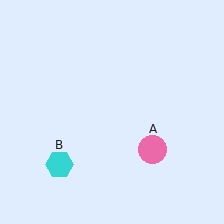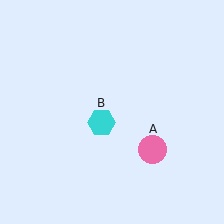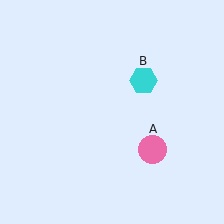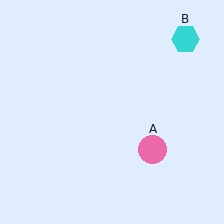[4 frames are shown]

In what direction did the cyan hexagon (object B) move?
The cyan hexagon (object B) moved up and to the right.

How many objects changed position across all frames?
1 object changed position: cyan hexagon (object B).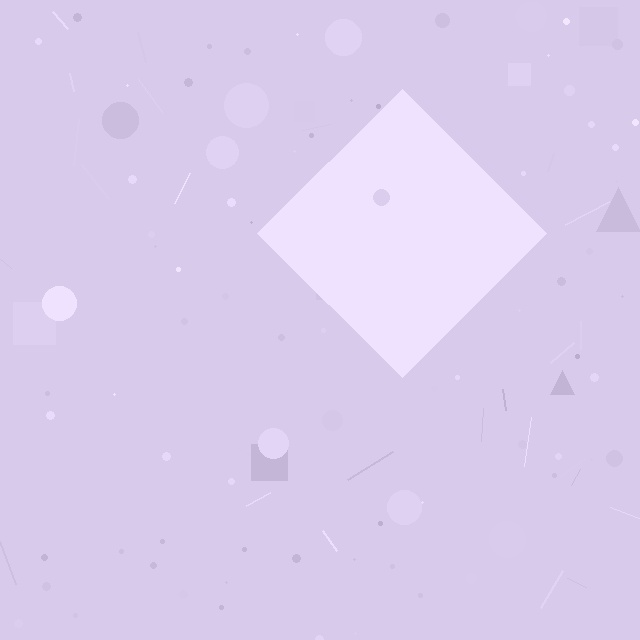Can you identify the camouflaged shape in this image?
The camouflaged shape is a diamond.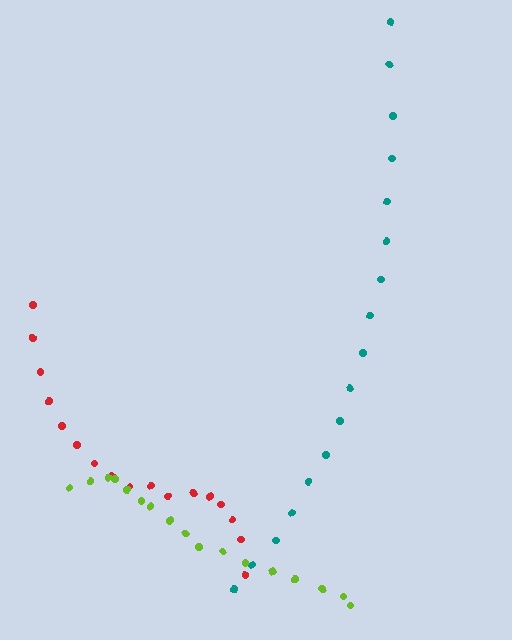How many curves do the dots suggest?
There are 3 distinct paths.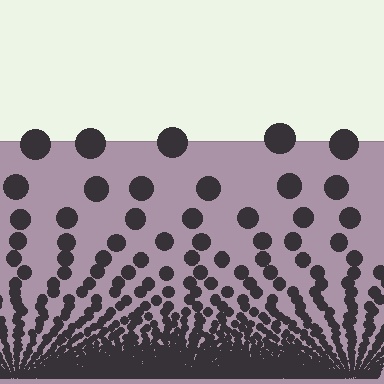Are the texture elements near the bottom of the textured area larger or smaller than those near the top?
Smaller. The gradient is inverted — elements near the bottom are smaller and denser.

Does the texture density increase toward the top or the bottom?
Density increases toward the bottom.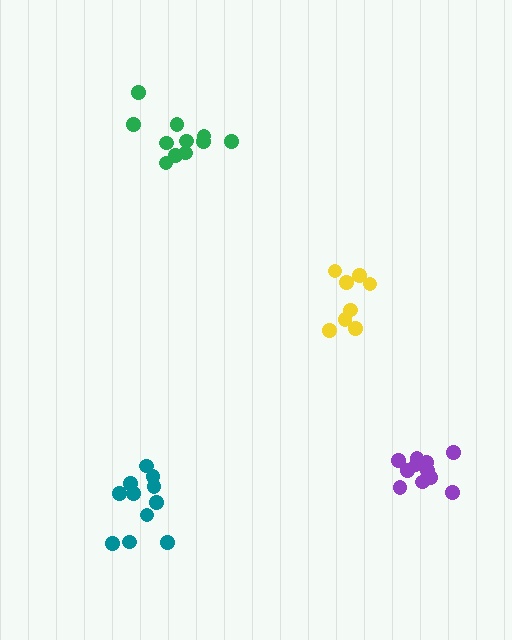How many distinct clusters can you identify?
There are 4 distinct clusters.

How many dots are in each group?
Group 1: 8 dots, Group 2: 11 dots, Group 3: 11 dots, Group 4: 11 dots (41 total).